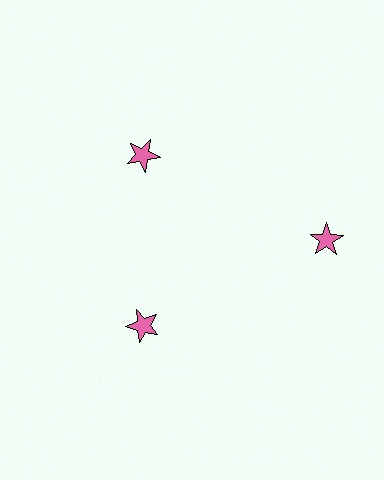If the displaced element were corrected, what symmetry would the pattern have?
It would have 3-fold rotational symmetry — the pattern would map onto itself every 120 degrees.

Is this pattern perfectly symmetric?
No. The 3 pink stars are arranged in a ring, but one element near the 3 o'clock position is pushed outward from the center, breaking the 3-fold rotational symmetry.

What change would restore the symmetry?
The symmetry would be restored by moving it inward, back onto the ring so that all 3 stars sit at equal angles and equal distance from the center.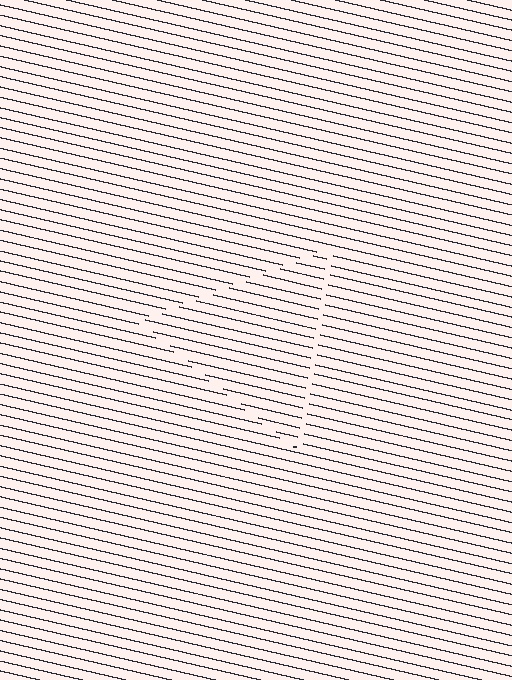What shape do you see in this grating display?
An illusory triangle. The interior of the shape contains the same grating, shifted by half a period — the contour is defined by the phase discontinuity where line-ends from the inner and outer gratings abut.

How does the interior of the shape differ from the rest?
The interior of the shape contains the same grating, shifted by half a period — the contour is defined by the phase discontinuity where line-ends from the inner and outer gratings abut.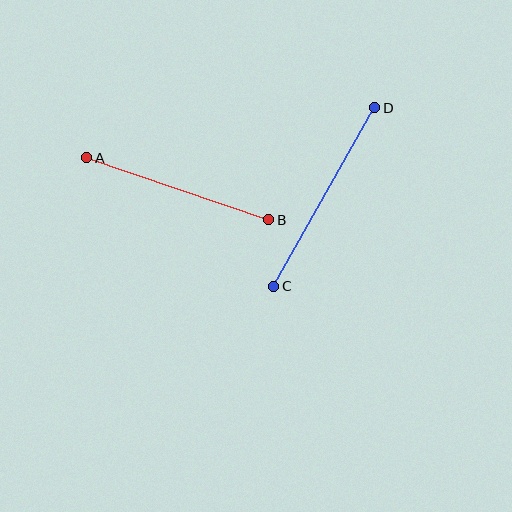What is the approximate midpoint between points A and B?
The midpoint is at approximately (178, 189) pixels.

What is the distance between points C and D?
The distance is approximately 205 pixels.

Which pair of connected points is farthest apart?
Points C and D are farthest apart.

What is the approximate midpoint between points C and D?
The midpoint is at approximately (324, 197) pixels.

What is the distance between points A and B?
The distance is approximately 192 pixels.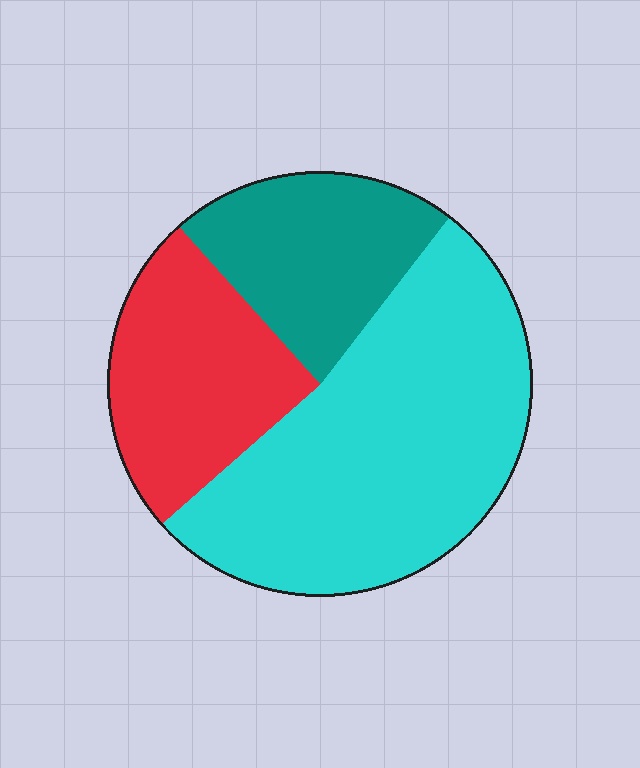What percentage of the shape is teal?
Teal takes up about one fifth (1/5) of the shape.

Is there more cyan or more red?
Cyan.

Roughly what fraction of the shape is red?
Red takes up about one quarter (1/4) of the shape.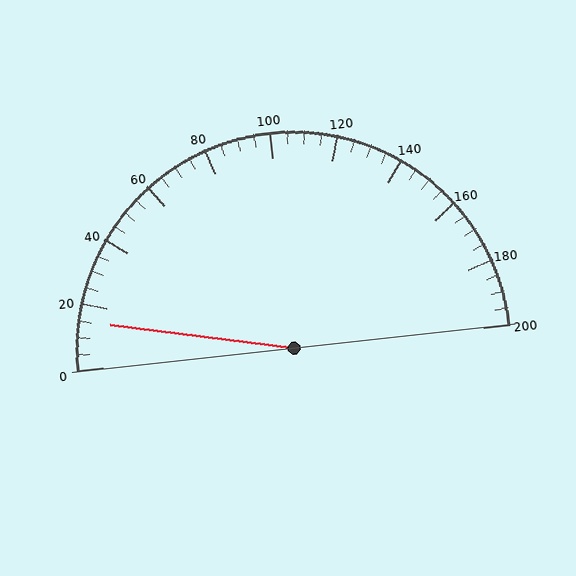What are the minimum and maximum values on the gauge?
The gauge ranges from 0 to 200.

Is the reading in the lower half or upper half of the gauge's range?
The reading is in the lower half of the range (0 to 200).